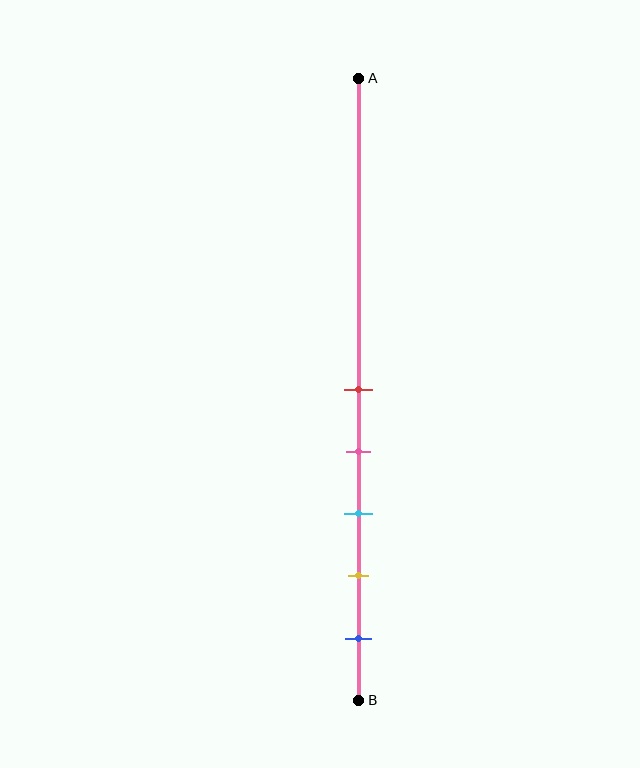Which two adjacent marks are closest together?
The red and pink marks are the closest adjacent pair.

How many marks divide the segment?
There are 5 marks dividing the segment.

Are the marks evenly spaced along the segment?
Yes, the marks are approximately evenly spaced.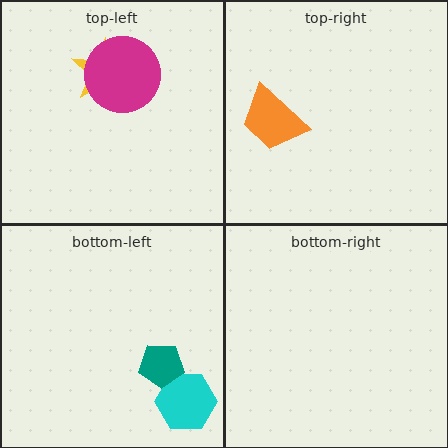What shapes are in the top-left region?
The yellow star, the magenta circle.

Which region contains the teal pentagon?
The bottom-left region.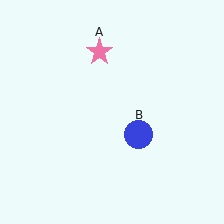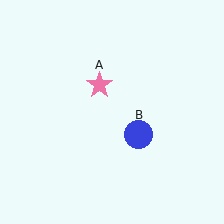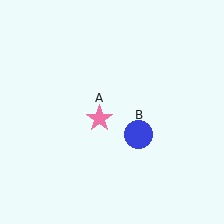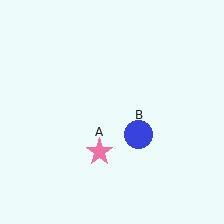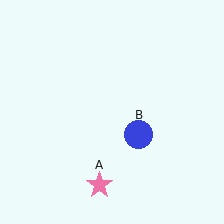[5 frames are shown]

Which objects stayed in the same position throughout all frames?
Blue circle (object B) remained stationary.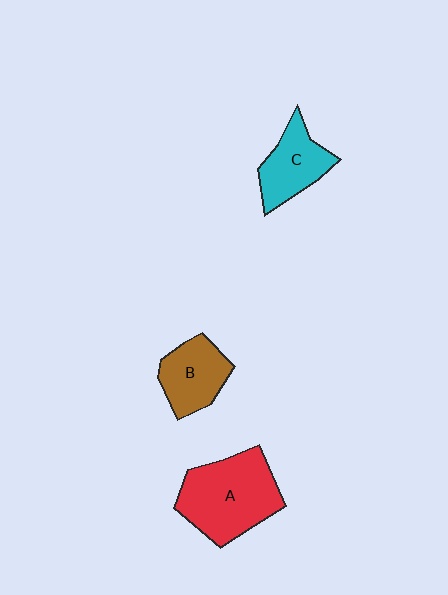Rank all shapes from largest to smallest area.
From largest to smallest: A (red), C (cyan), B (brown).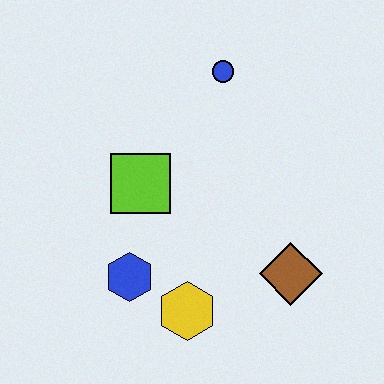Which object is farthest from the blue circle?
The yellow hexagon is farthest from the blue circle.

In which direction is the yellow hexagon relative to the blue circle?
The yellow hexagon is below the blue circle.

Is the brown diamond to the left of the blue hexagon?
No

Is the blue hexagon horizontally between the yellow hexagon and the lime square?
No